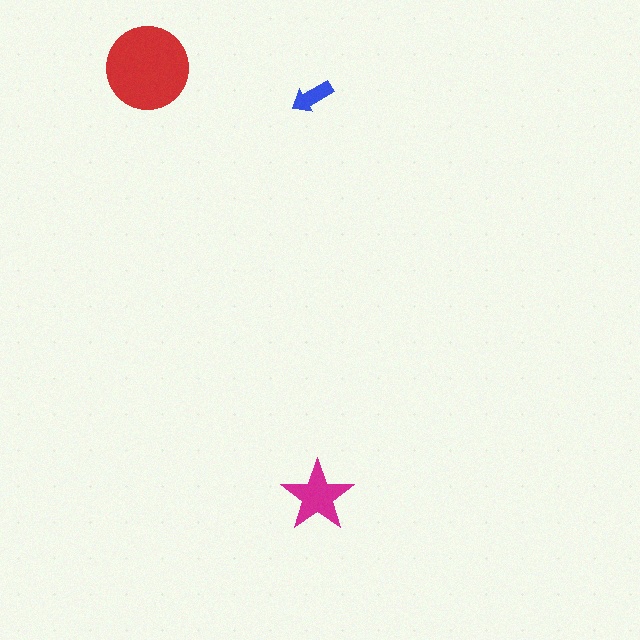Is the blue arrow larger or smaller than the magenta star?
Smaller.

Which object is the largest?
The red circle.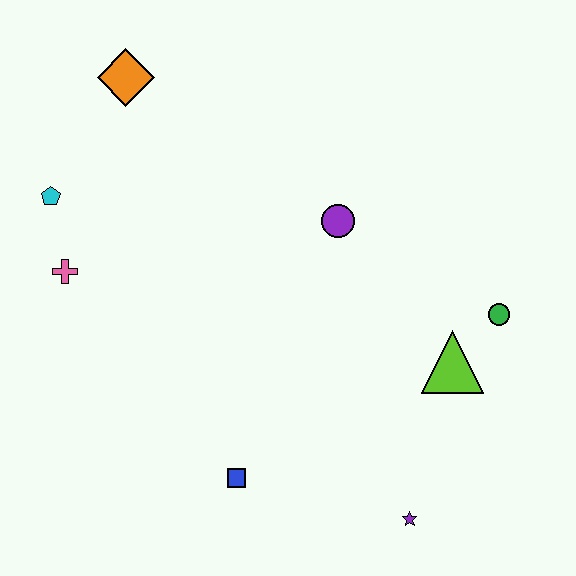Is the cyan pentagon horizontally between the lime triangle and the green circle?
No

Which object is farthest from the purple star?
The orange diamond is farthest from the purple star.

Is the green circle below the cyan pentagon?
Yes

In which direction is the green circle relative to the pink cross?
The green circle is to the right of the pink cross.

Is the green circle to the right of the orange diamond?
Yes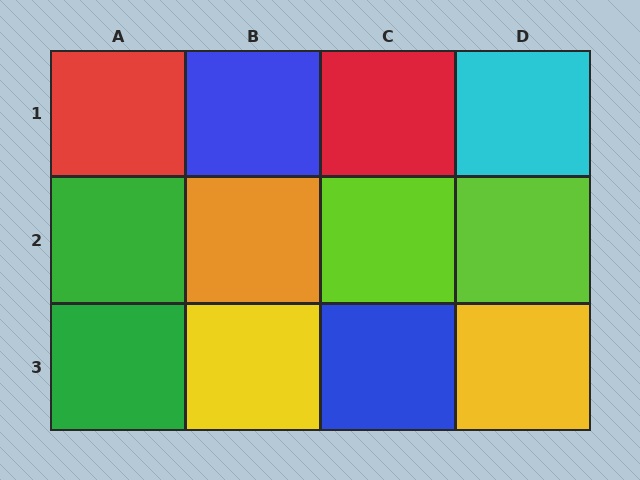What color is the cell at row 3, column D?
Yellow.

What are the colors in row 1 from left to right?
Red, blue, red, cyan.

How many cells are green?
2 cells are green.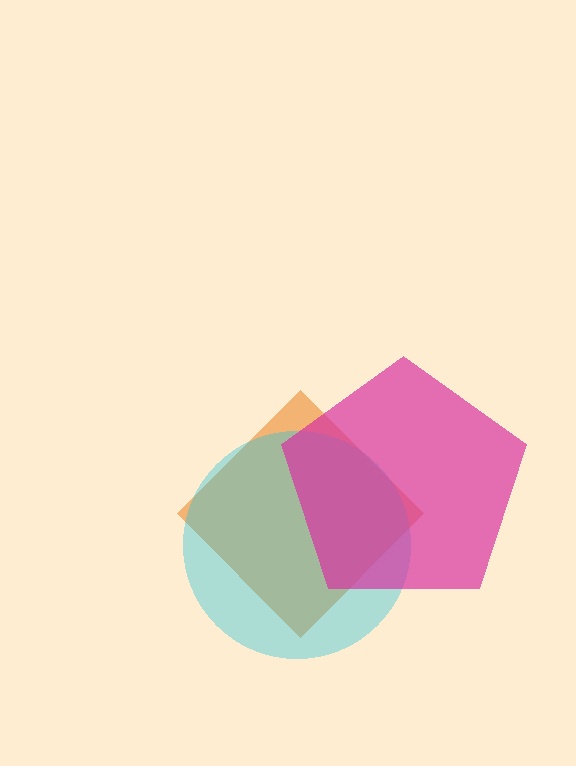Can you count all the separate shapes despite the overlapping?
Yes, there are 3 separate shapes.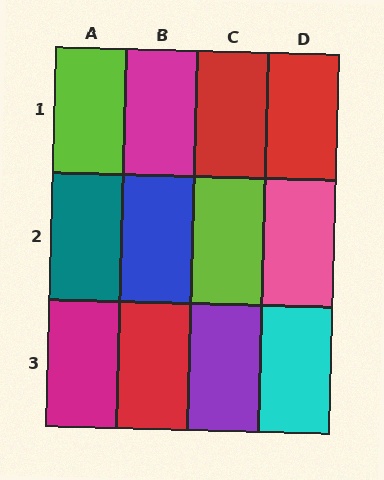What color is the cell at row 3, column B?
Red.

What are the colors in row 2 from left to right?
Teal, blue, lime, pink.